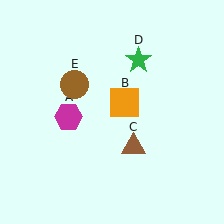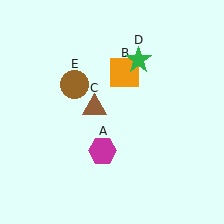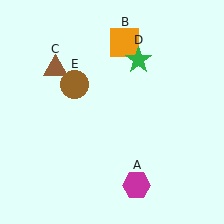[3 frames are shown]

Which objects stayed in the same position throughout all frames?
Green star (object D) and brown circle (object E) remained stationary.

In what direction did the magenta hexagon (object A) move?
The magenta hexagon (object A) moved down and to the right.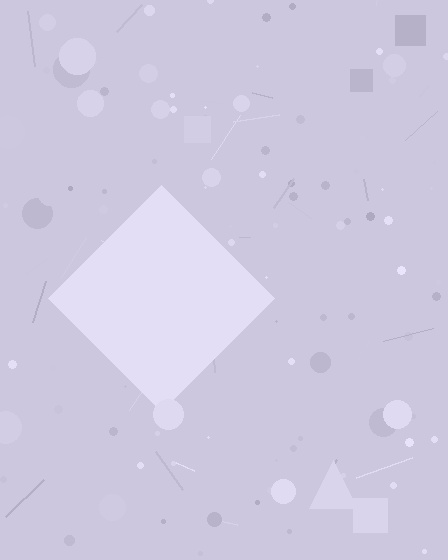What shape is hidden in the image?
A diamond is hidden in the image.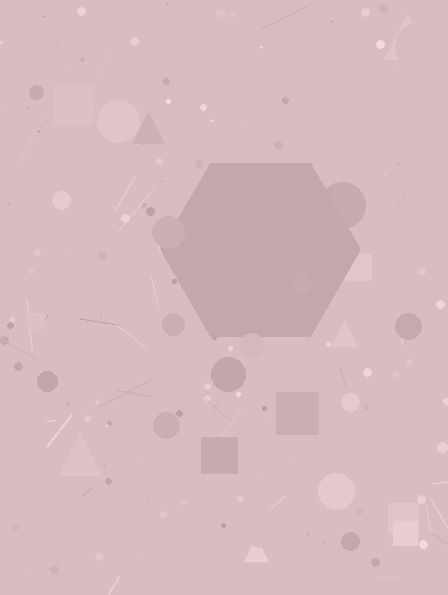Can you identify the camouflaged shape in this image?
The camouflaged shape is a hexagon.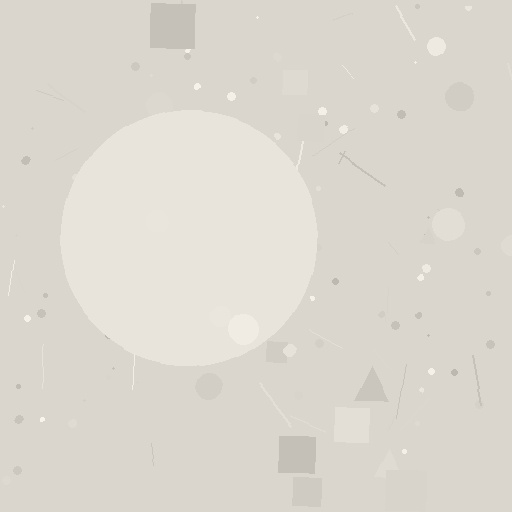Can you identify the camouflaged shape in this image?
The camouflaged shape is a circle.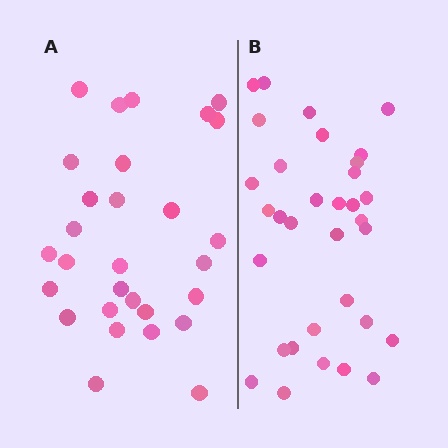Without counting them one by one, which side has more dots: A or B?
Region B (the right region) has more dots.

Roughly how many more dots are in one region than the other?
Region B has about 4 more dots than region A.